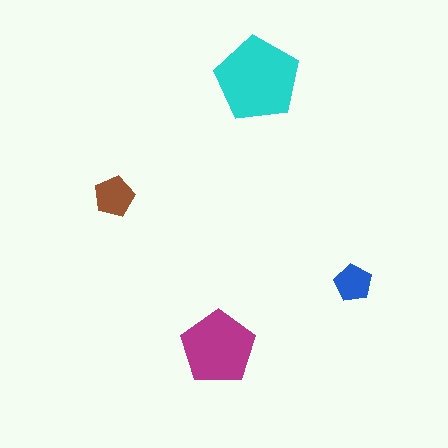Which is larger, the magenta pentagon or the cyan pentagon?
The cyan one.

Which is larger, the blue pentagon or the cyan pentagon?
The cyan one.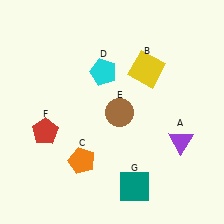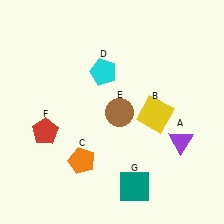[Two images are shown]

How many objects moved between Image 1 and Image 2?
1 object moved between the two images.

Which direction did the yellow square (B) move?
The yellow square (B) moved down.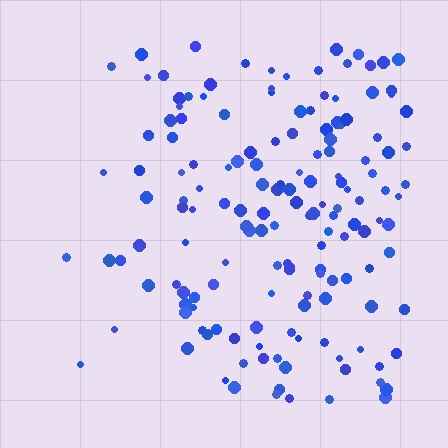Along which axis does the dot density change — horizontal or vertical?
Horizontal.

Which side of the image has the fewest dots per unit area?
The left.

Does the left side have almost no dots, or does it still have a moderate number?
Still a moderate number, just noticeably fewer than the right.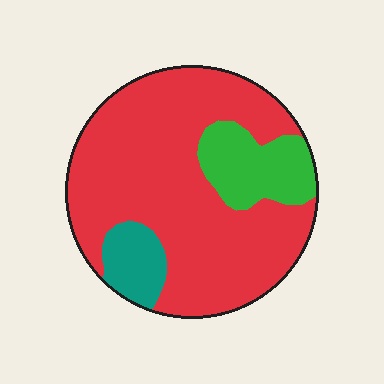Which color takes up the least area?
Teal, at roughly 10%.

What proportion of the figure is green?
Green takes up about one sixth (1/6) of the figure.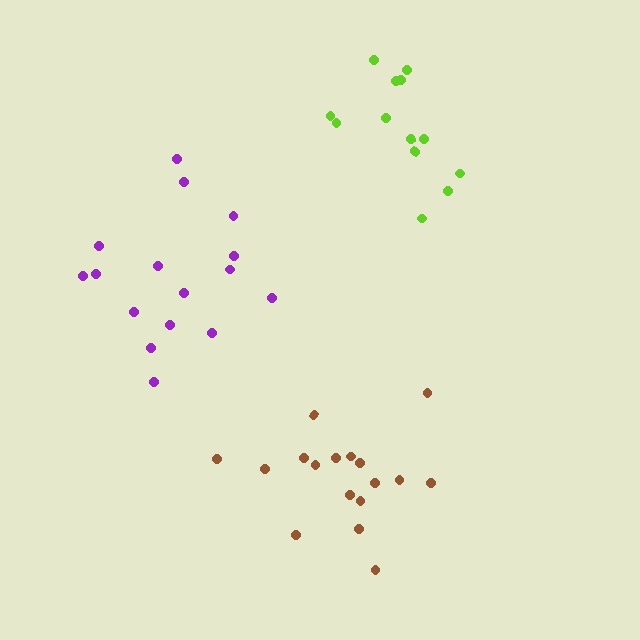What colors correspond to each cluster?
The clusters are colored: purple, brown, lime.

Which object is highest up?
The lime cluster is topmost.